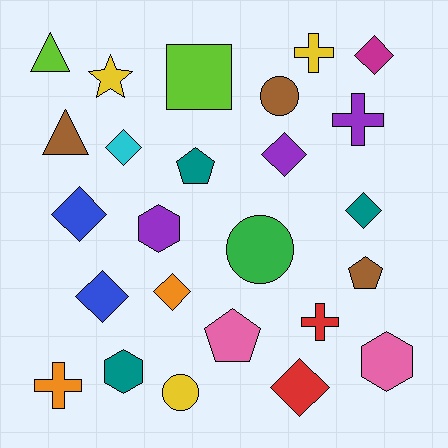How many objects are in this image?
There are 25 objects.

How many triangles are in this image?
There are 2 triangles.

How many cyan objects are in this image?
There is 1 cyan object.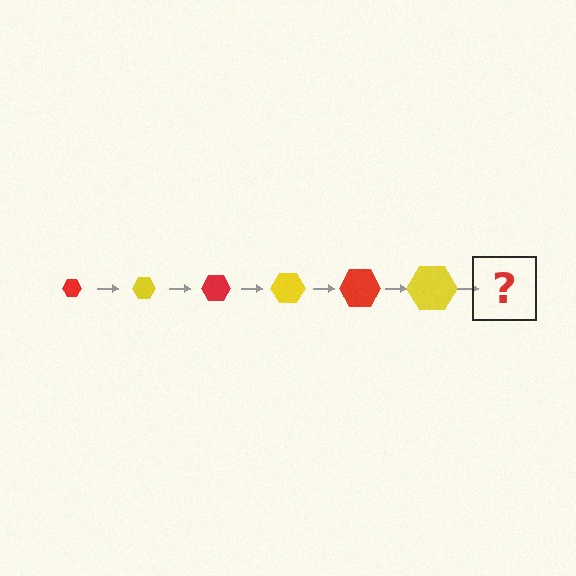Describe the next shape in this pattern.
It should be a red hexagon, larger than the previous one.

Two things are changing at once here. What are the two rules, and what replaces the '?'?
The two rules are that the hexagon grows larger each step and the color cycles through red and yellow. The '?' should be a red hexagon, larger than the previous one.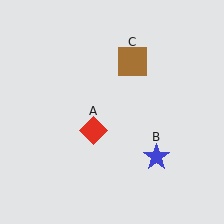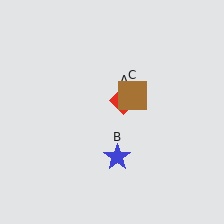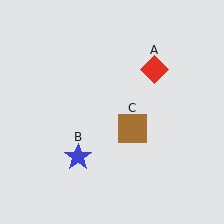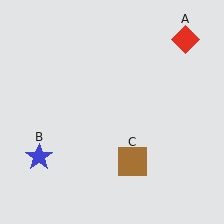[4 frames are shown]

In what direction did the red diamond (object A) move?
The red diamond (object A) moved up and to the right.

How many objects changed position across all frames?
3 objects changed position: red diamond (object A), blue star (object B), brown square (object C).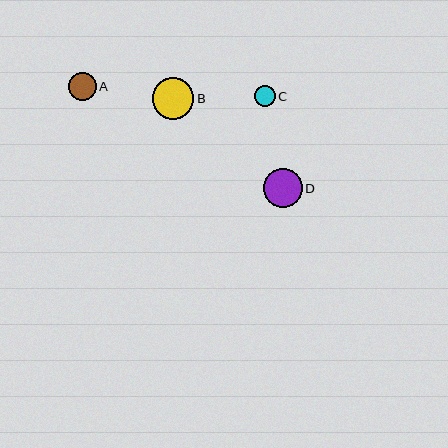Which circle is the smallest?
Circle C is the smallest with a size of approximately 21 pixels.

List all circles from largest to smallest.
From largest to smallest: B, D, A, C.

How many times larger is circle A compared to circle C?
Circle A is approximately 1.4 times the size of circle C.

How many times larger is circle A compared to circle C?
Circle A is approximately 1.4 times the size of circle C.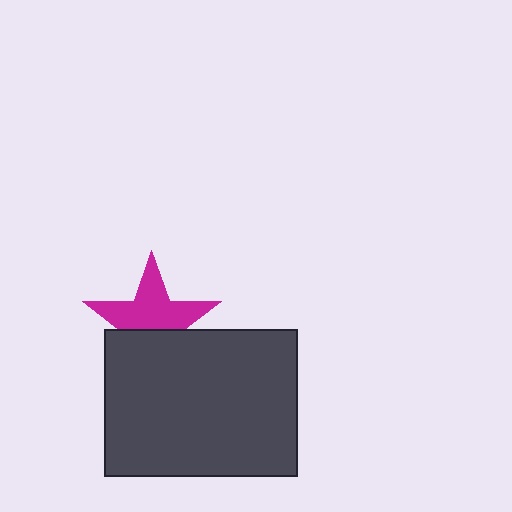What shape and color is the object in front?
The object in front is a dark gray rectangle.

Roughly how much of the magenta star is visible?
About half of it is visible (roughly 60%).